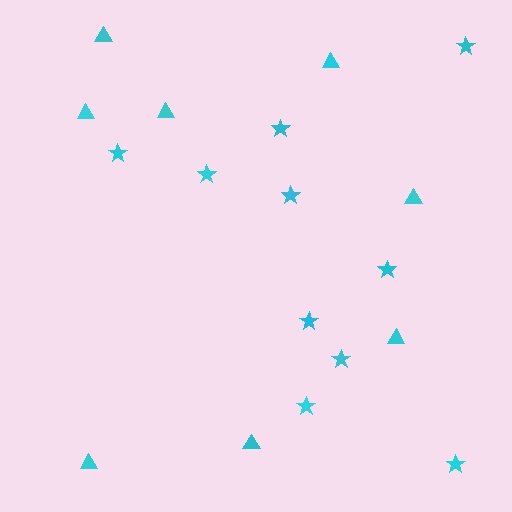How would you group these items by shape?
There are 2 groups: one group of stars (10) and one group of triangles (8).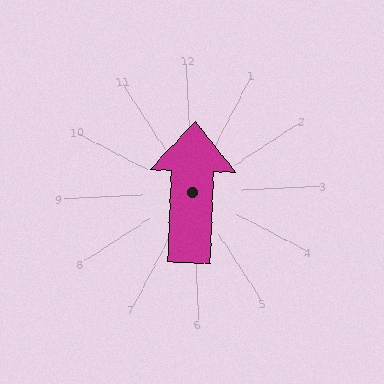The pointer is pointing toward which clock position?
Roughly 12 o'clock.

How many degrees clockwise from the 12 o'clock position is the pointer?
Approximately 5 degrees.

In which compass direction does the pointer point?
North.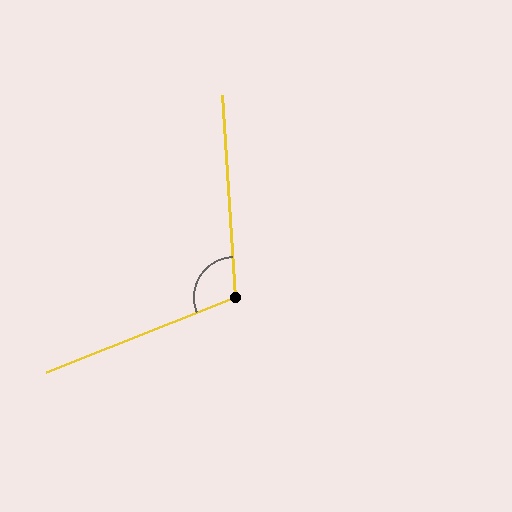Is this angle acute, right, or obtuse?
It is obtuse.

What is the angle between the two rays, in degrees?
Approximately 108 degrees.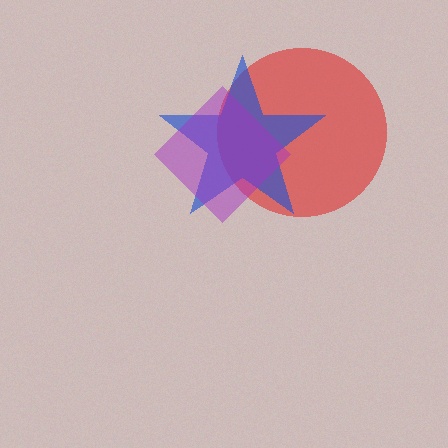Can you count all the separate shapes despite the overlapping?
Yes, there are 3 separate shapes.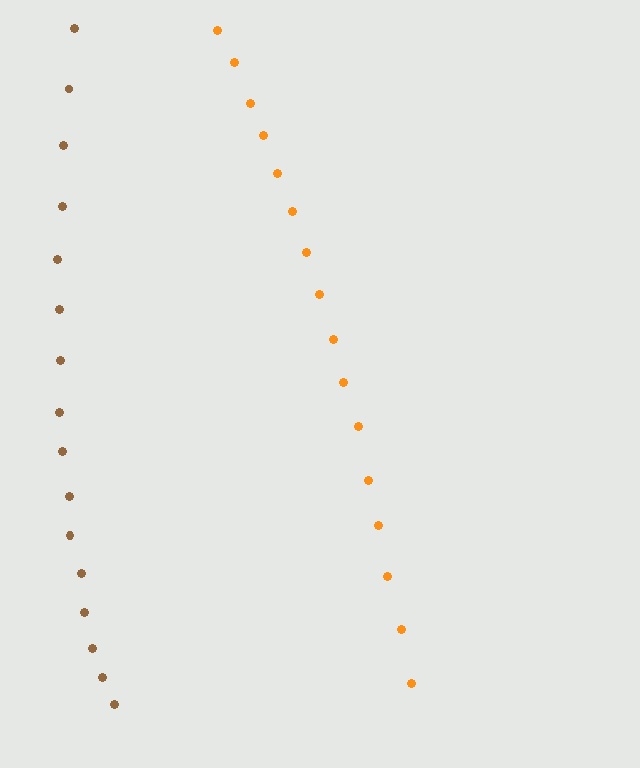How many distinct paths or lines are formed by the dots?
There are 2 distinct paths.